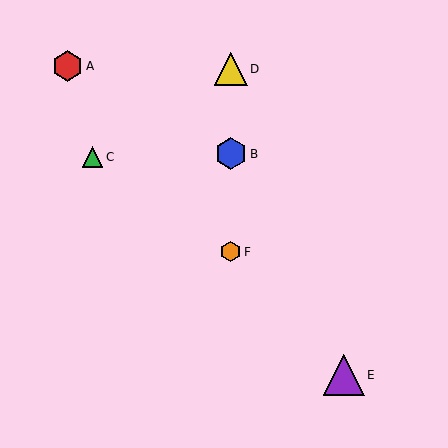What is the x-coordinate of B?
Object B is at x≈231.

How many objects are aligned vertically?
3 objects (B, D, F) are aligned vertically.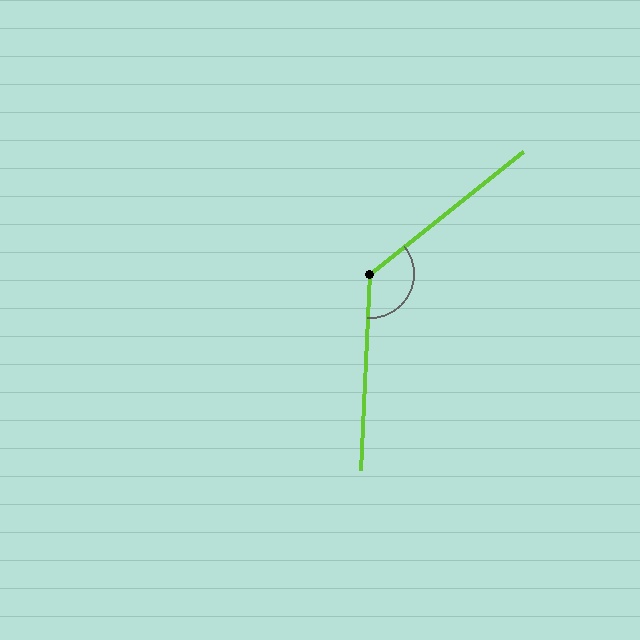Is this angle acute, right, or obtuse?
It is obtuse.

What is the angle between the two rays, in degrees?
Approximately 131 degrees.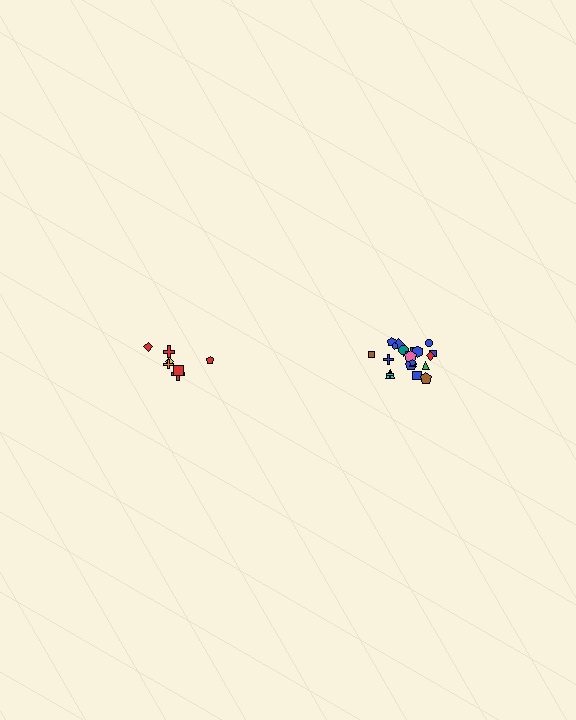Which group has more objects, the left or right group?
The right group.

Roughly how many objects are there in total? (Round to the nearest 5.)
Roughly 30 objects in total.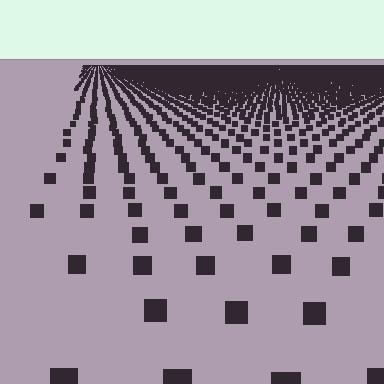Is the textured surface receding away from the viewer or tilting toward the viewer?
The surface is receding away from the viewer. Texture elements get smaller and denser toward the top.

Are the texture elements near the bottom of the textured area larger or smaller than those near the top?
Larger. Near the bottom, elements are closer to the viewer and appear at a bigger on-screen size.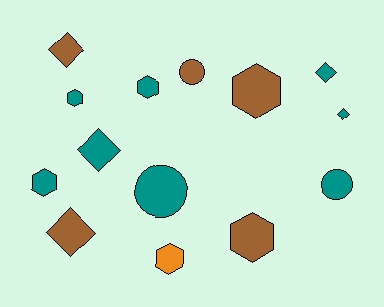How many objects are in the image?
There are 14 objects.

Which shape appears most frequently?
Hexagon, with 6 objects.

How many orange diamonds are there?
There are no orange diamonds.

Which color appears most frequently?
Teal, with 8 objects.